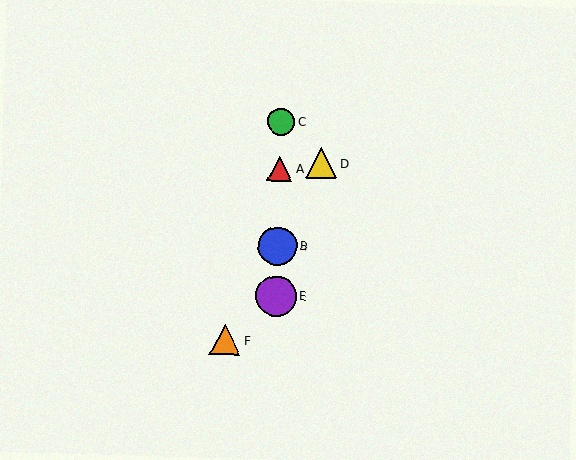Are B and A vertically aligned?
Yes, both are at x≈277.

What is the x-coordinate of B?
Object B is at x≈277.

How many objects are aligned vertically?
4 objects (A, B, C, E) are aligned vertically.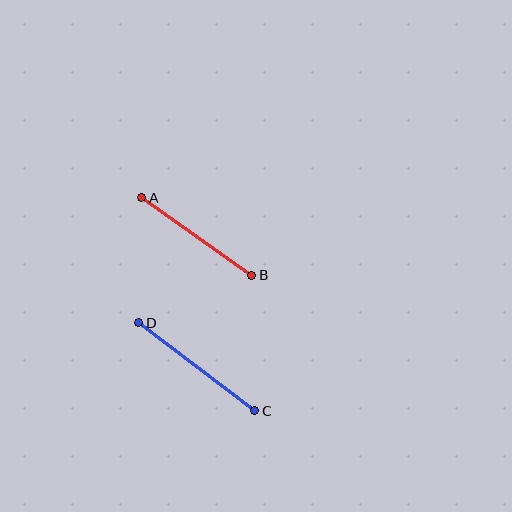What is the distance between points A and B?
The distance is approximately 134 pixels.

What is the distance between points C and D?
The distance is approximately 145 pixels.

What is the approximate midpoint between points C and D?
The midpoint is at approximately (197, 367) pixels.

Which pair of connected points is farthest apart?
Points C and D are farthest apart.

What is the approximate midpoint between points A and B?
The midpoint is at approximately (197, 236) pixels.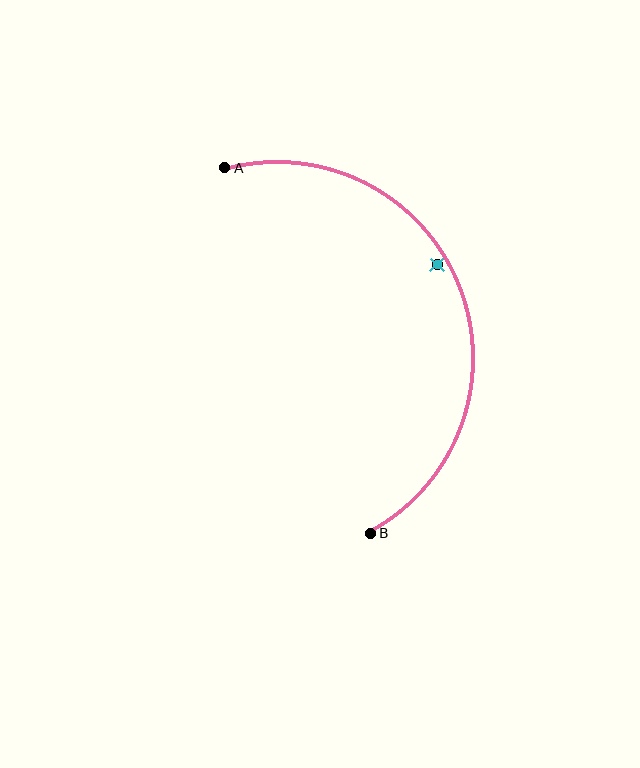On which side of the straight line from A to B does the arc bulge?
The arc bulges to the right of the straight line connecting A and B.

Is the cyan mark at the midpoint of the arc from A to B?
No — the cyan mark does not lie on the arc at all. It sits slightly inside the curve.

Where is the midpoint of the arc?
The arc midpoint is the point on the curve farthest from the straight line joining A and B. It sits to the right of that line.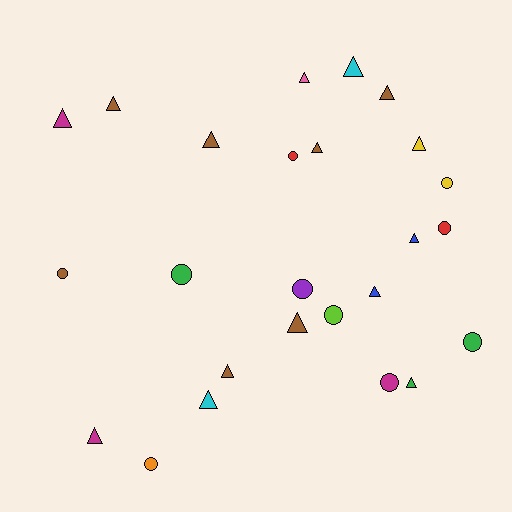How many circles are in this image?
There are 10 circles.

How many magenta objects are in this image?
There are 3 magenta objects.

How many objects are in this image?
There are 25 objects.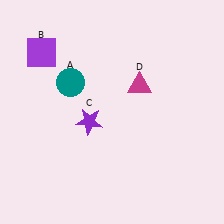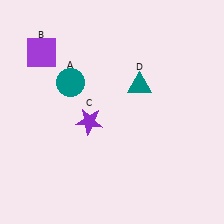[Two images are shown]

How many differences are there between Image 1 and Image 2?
There is 1 difference between the two images.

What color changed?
The triangle (D) changed from magenta in Image 1 to teal in Image 2.